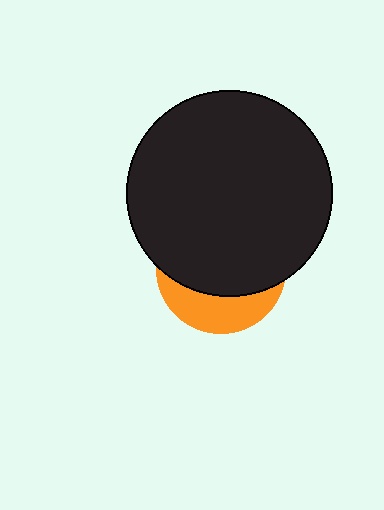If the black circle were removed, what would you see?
You would see the complete orange circle.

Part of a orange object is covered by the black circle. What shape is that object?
It is a circle.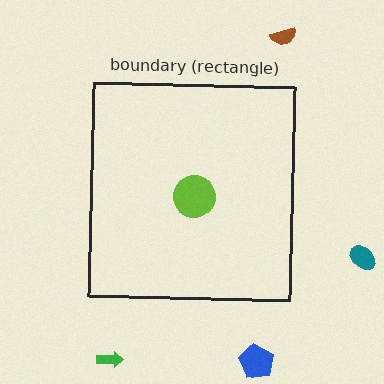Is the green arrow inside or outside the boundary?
Outside.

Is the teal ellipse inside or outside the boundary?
Outside.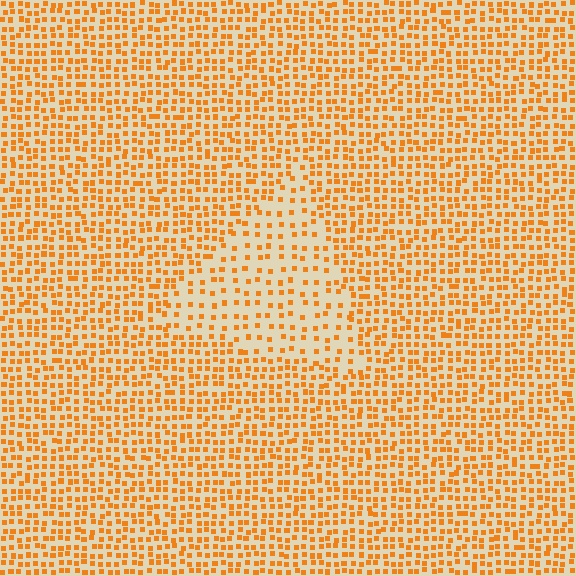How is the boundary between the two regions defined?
The boundary is defined by a change in element density (approximately 2.0x ratio). All elements are the same color, size, and shape.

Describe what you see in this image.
The image contains small orange elements arranged at two different densities. A triangle-shaped region is visible where the elements are less densely packed than the surrounding area.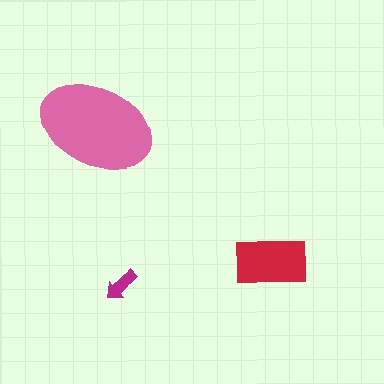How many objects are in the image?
There are 3 objects in the image.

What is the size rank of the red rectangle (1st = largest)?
2nd.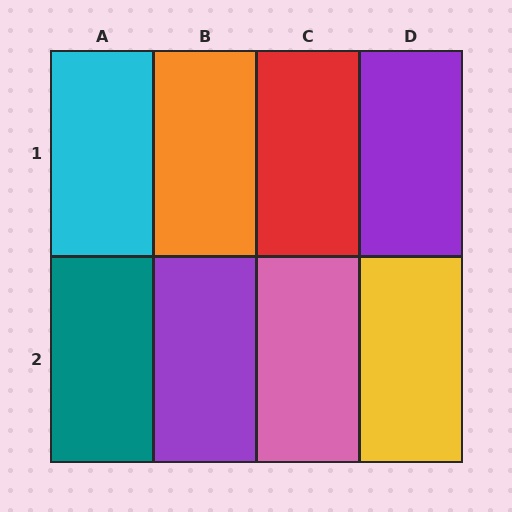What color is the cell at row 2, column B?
Purple.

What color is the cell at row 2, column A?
Teal.